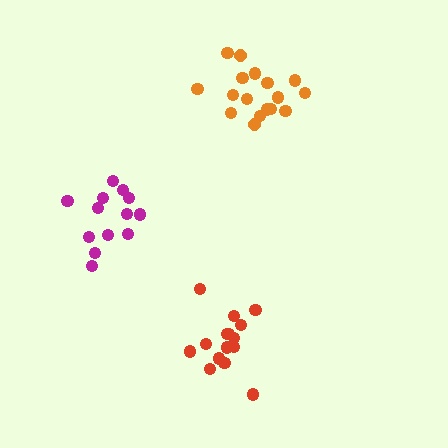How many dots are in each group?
Group 1: 13 dots, Group 2: 15 dots, Group 3: 17 dots (45 total).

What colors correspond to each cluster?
The clusters are colored: magenta, red, orange.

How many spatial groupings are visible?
There are 3 spatial groupings.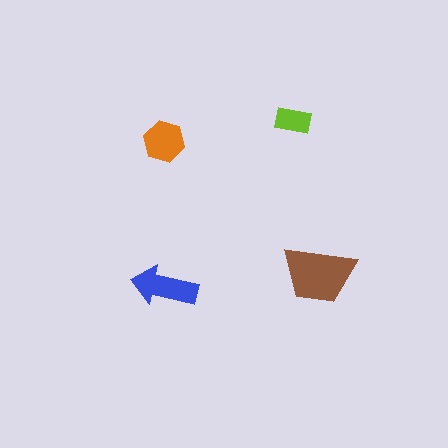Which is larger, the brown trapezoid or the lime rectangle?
The brown trapezoid.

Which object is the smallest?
The lime rectangle.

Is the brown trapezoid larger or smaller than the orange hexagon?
Larger.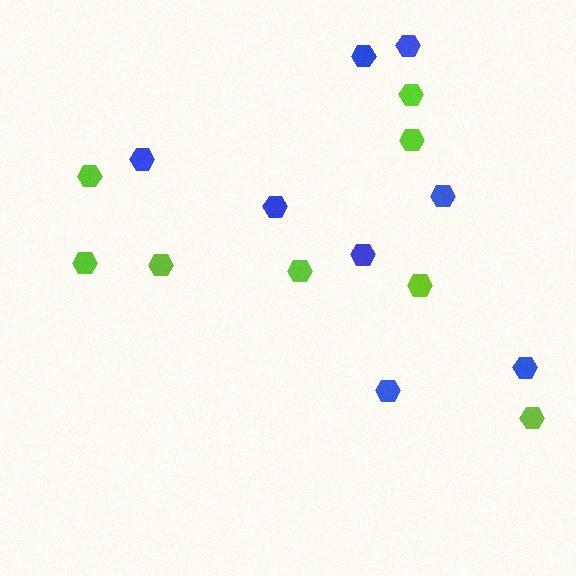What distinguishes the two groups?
There are 2 groups: one group of blue hexagons (8) and one group of lime hexagons (8).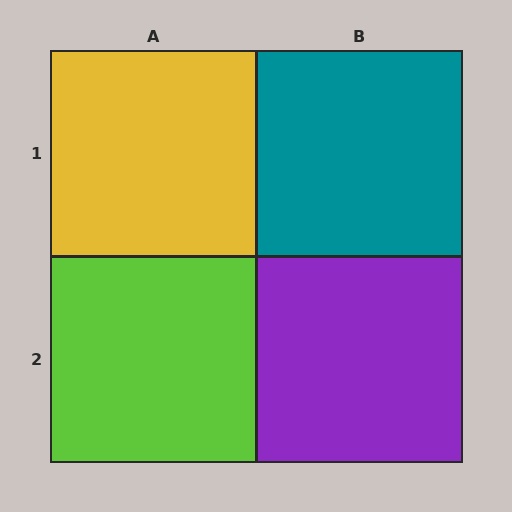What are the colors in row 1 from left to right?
Yellow, teal.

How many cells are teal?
1 cell is teal.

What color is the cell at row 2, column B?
Purple.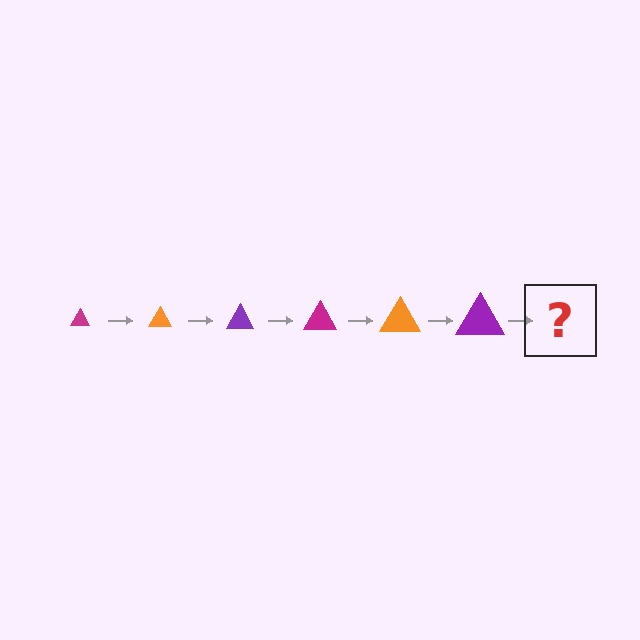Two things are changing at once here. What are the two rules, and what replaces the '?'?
The two rules are that the triangle grows larger each step and the color cycles through magenta, orange, and purple. The '?' should be a magenta triangle, larger than the previous one.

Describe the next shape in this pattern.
It should be a magenta triangle, larger than the previous one.